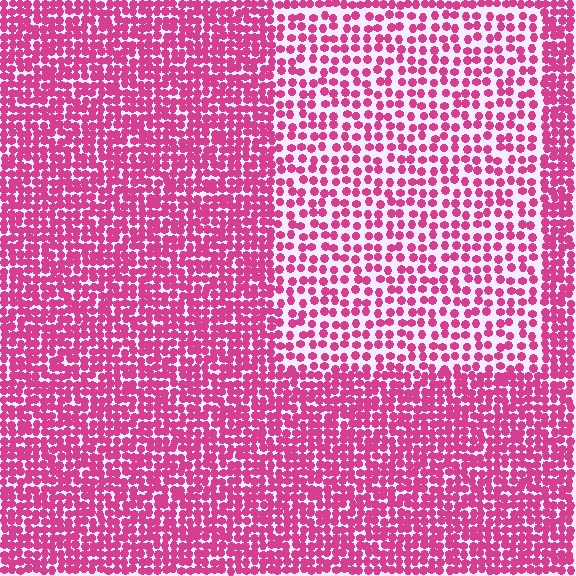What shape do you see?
I see a rectangle.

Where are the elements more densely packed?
The elements are more densely packed outside the rectangle boundary.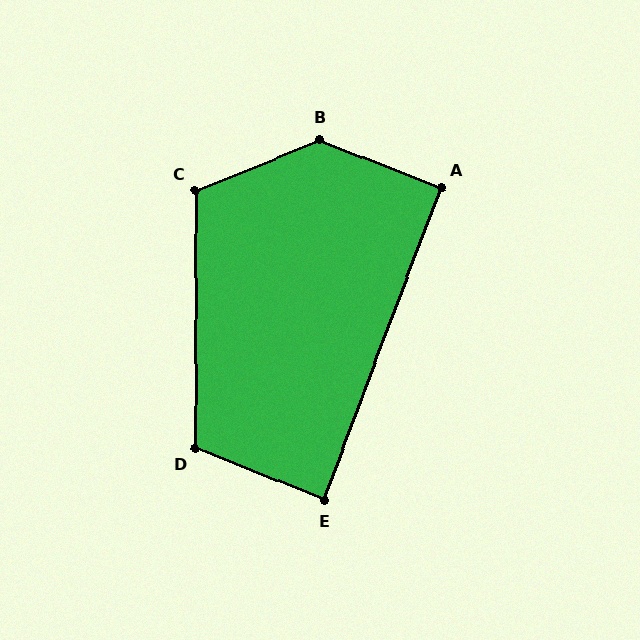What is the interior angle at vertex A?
Approximately 91 degrees (approximately right).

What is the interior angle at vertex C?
Approximately 112 degrees (obtuse).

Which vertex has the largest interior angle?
B, at approximately 137 degrees.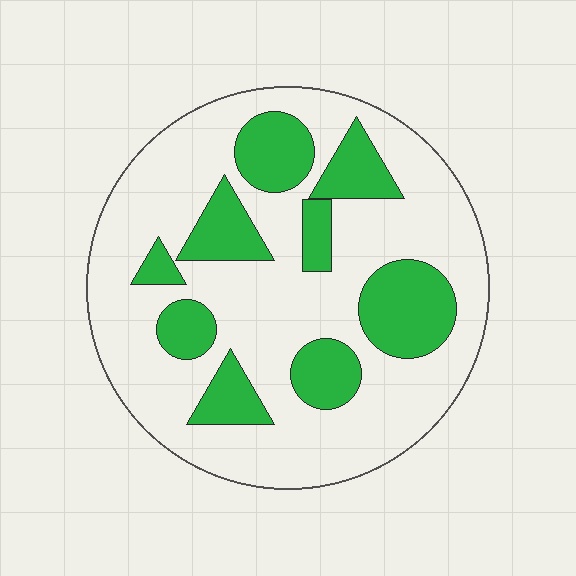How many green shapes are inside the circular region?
9.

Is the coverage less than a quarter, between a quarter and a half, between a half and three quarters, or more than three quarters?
Between a quarter and a half.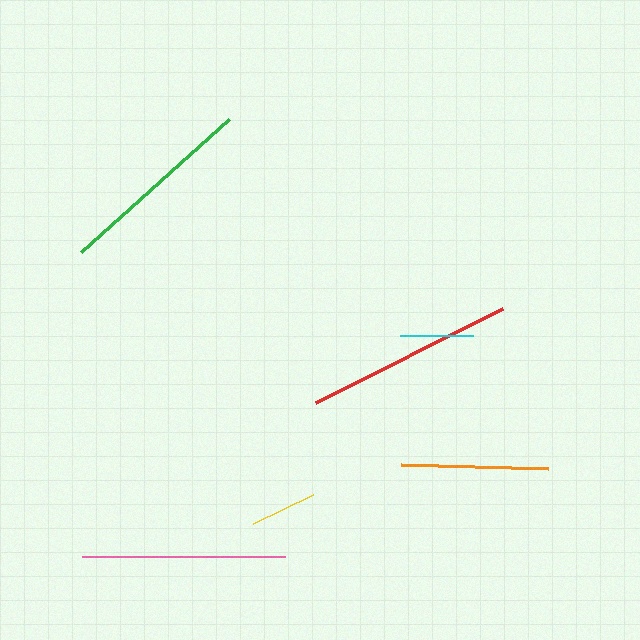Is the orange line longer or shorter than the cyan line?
The orange line is longer than the cyan line.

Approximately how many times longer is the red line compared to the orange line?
The red line is approximately 1.4 times the length of the orange line.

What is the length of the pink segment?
The pink segment is approximately 203 pixels long.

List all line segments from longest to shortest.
From longest to shortest: red, pink, green, orange, cyan, yellow.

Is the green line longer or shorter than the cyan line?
The green line is longer than the cyan line.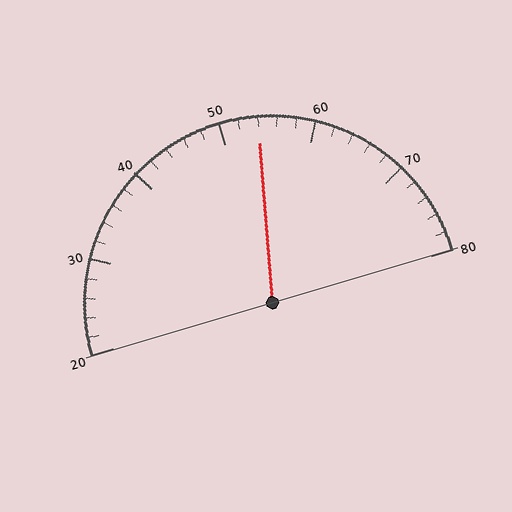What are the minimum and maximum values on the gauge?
The gauge ranges from 20 to 80.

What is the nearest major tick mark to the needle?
The nearest major tick mark is 50.